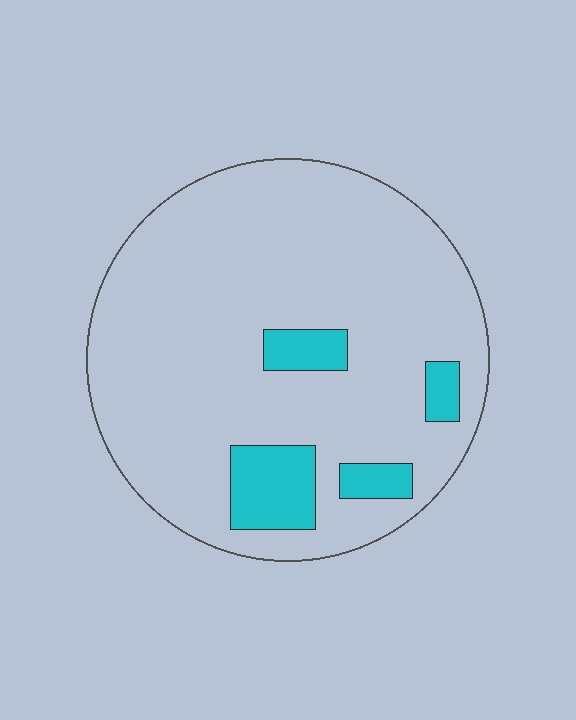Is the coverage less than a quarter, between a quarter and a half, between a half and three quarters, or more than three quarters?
Less than a quarter.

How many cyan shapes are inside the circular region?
4.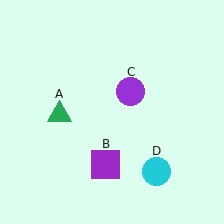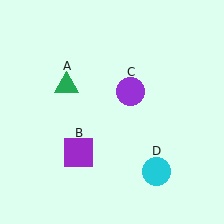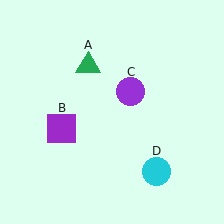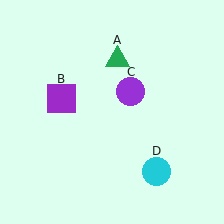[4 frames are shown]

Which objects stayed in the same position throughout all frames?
Purple circle (object C) and cyan circle (object D) remained stationary.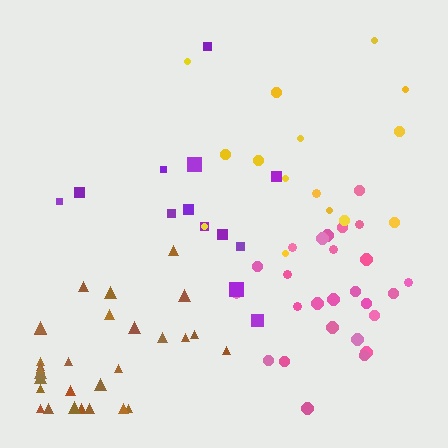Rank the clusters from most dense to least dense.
pink, brown, purple, yellow.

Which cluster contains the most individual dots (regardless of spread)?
Brown (30).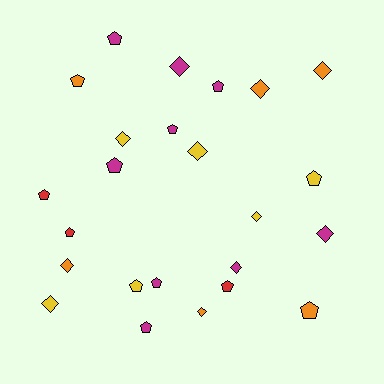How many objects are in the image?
There are 24 objects.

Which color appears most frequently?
Magenta, with 9 objects.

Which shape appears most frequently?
Pentagon, with 13 objects.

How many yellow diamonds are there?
There are 4 yellow diamonds.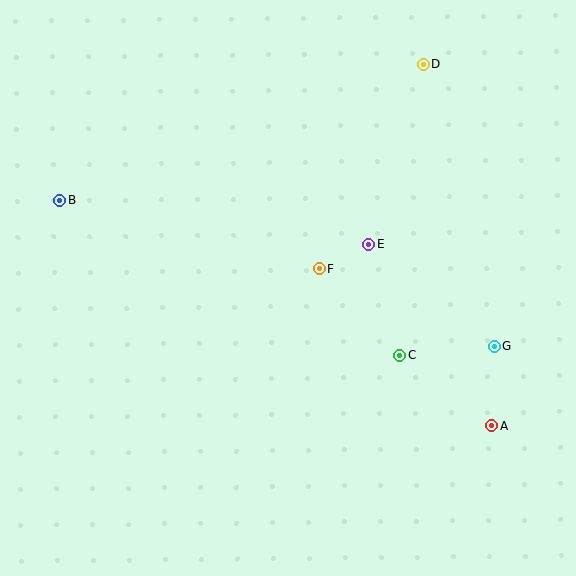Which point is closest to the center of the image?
Point F at (319, 268) is closest to the center.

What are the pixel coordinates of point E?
Point E is at (368, 244).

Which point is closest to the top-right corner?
Point D is closest to the top-right corner.